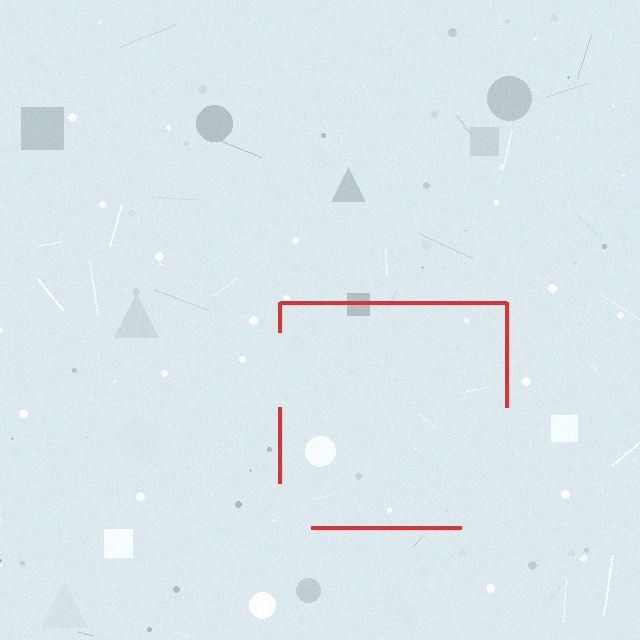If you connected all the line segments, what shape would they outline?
They would outline a square.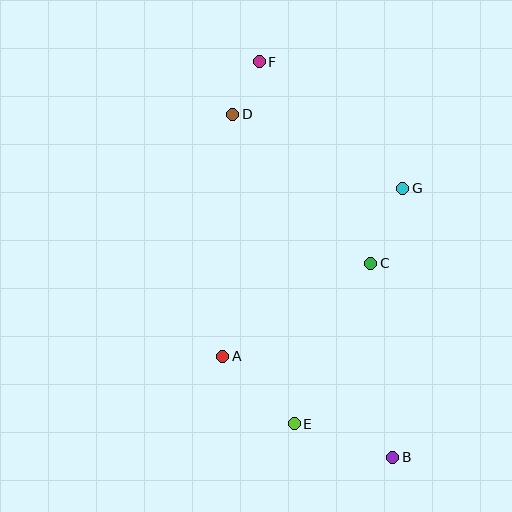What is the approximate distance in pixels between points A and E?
The distance between A and E is approximately 98 pixels.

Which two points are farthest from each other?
Points B and F are farthest from each other.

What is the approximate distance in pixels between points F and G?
The distance between F and G is approximately 191 pixels.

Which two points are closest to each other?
Points D and F are closest to each other.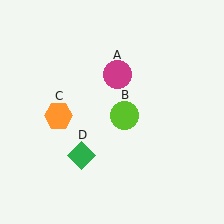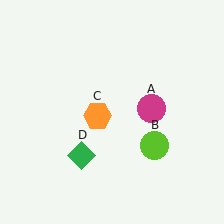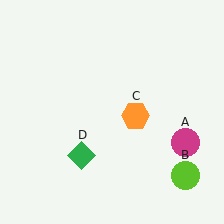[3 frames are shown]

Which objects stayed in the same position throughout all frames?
Green diamond (object D) remained stationary.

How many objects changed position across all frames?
3 objects changed position: magenta circle (object A), lime circle (object B), orange hexagon (object C).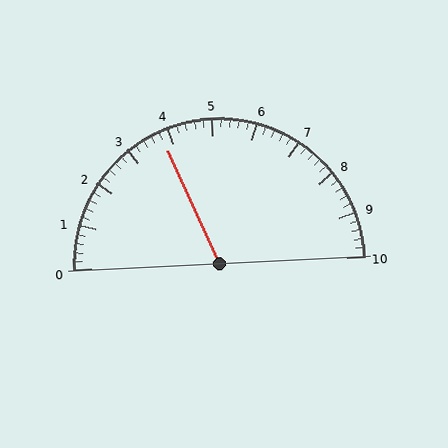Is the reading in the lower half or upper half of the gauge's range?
The reading is in the lower half of the range (0 to 10).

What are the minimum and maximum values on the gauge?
The gauge ranges from 0 to 10.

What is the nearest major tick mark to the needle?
The nearest major tick mark is 4.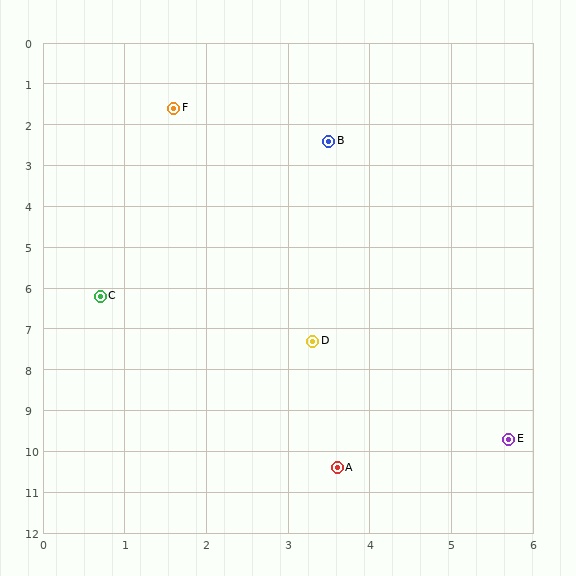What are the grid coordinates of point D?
Point D is at approximately (3.3, 7.3).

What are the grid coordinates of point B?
Point B is at approximately (3.5, 2.4).